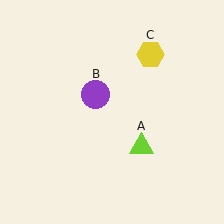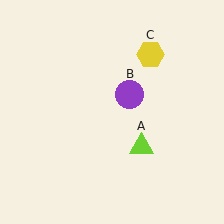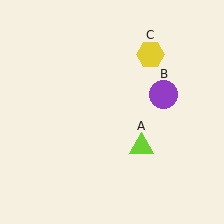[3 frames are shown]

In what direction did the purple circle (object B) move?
The purple circle (object B) moved right.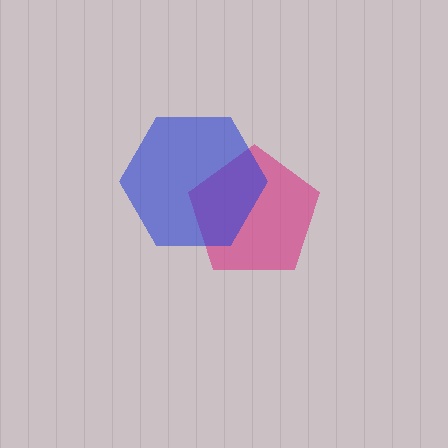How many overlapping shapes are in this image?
There are 2 overlapping shapes in the image.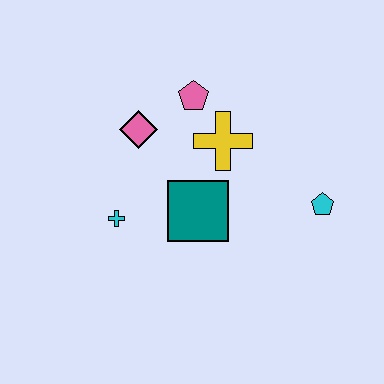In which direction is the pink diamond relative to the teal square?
The pink diamond is above the teal square.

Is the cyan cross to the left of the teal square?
Yes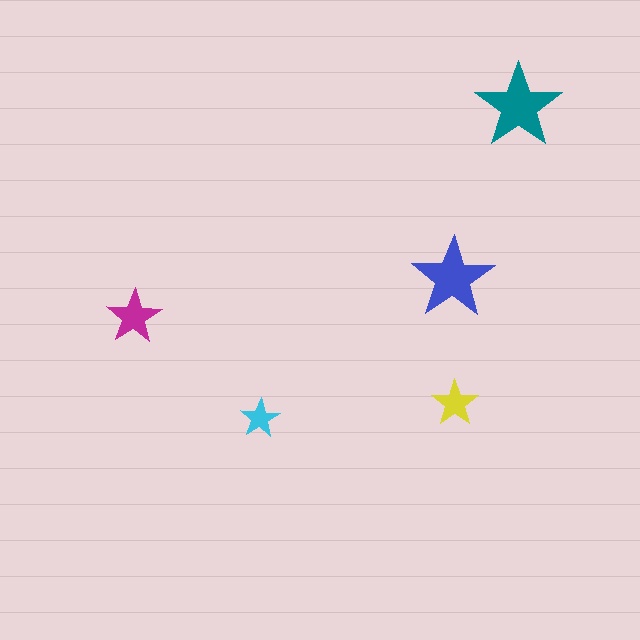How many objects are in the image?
There are 5 objects in the image.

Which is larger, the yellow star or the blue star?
The blue one.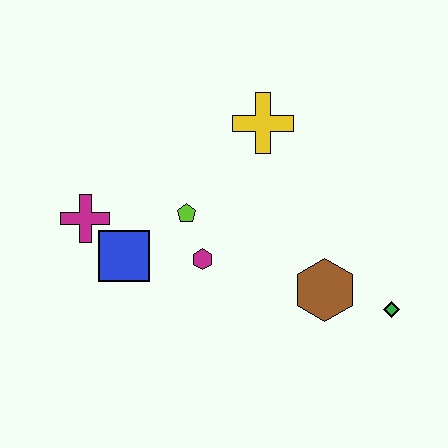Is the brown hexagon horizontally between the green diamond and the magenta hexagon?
Yes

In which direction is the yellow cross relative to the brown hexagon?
The yellow cross is above the brown hexagon.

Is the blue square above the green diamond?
Yes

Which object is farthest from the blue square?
The green diamond is farthest from the blue square.